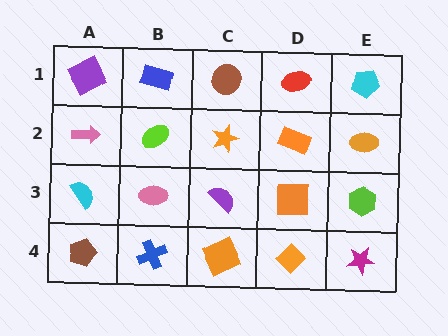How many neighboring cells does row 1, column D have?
3.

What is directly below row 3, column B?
A blue cross.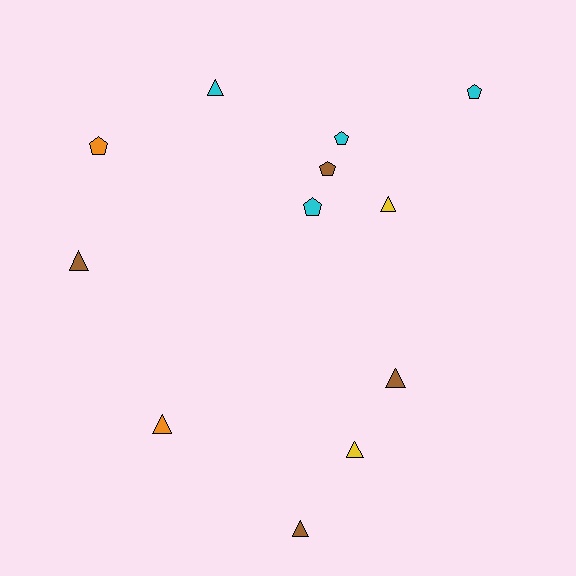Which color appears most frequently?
Cyan, with 4 objects.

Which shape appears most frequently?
Triangle, with 7 objects.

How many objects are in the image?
There are 12 objects.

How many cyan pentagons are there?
There are 3 cyan pentagons.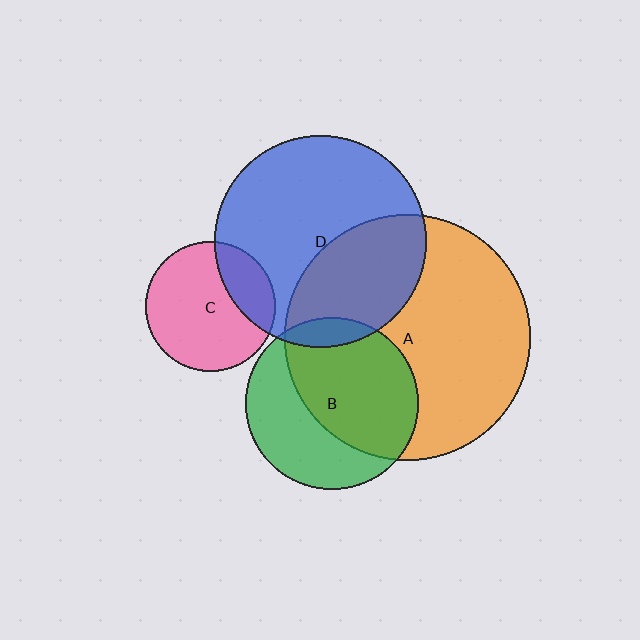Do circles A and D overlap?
Yes.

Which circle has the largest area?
Circle A (orange).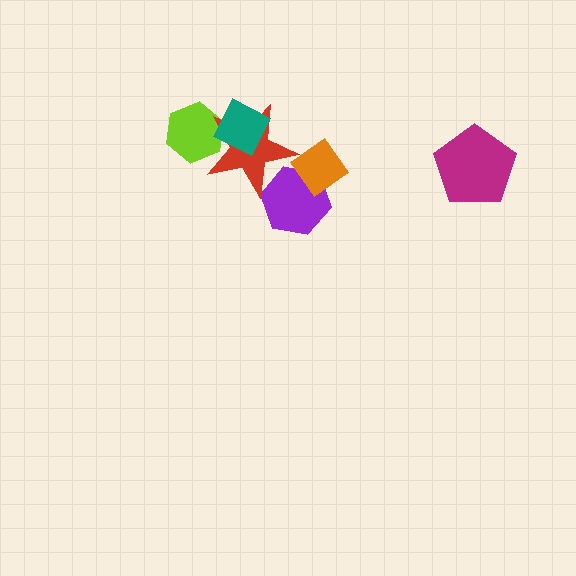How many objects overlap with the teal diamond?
2 objects overlap with the teal diamond.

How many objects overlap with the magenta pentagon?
0 objects overlap with the magenta pentagon.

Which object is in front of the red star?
The teal diamond is in front of the red star.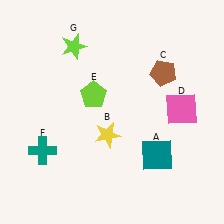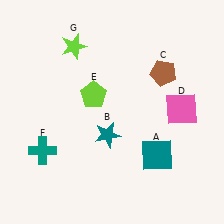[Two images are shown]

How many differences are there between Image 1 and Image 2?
There is 1 difference between the two images.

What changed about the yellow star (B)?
In Image 1, B is yellow. In Image 2, it changed to teal.